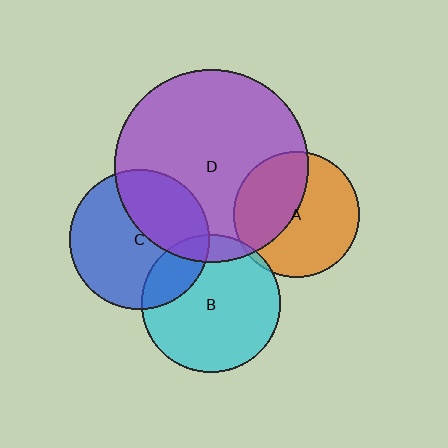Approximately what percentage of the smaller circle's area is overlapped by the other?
Approximately 10%.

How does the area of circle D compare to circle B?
Approximately 2.0 times.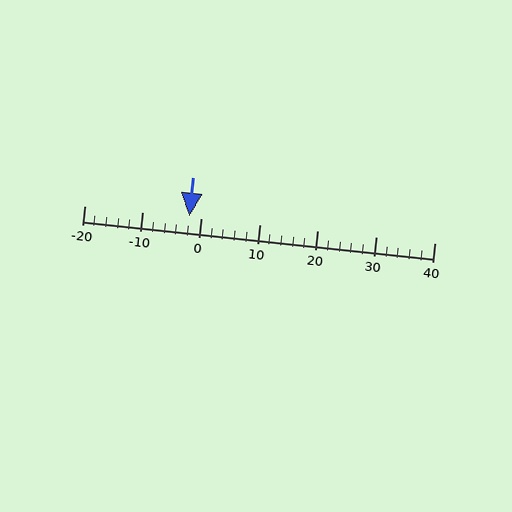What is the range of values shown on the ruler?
The ruler shows values from -20 to 40.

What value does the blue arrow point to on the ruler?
The blue arrow points to approximately -2.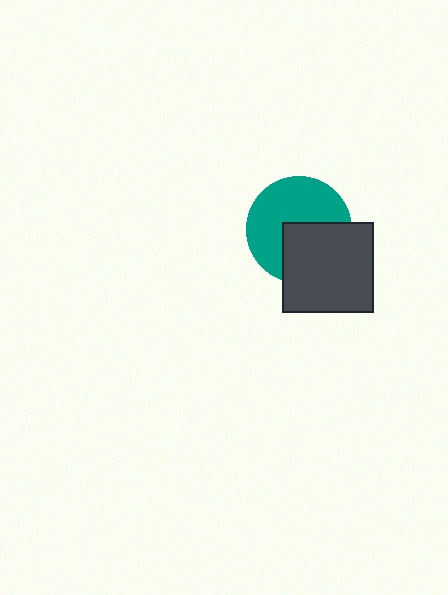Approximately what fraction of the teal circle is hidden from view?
Roughly 42% of the teal circle is hidden behind the dark gray square.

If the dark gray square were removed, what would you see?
You would see the complete teal circle.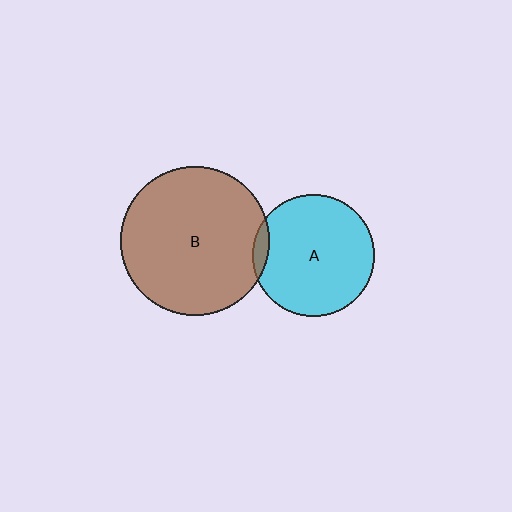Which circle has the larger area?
Circle B (brown).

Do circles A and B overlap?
Yes.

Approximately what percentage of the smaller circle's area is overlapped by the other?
Approximately 5%.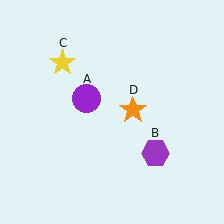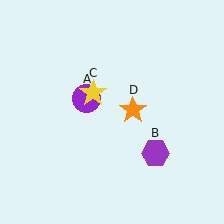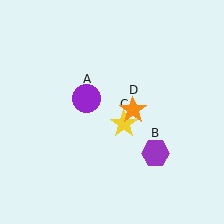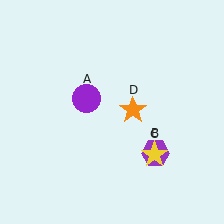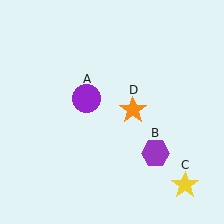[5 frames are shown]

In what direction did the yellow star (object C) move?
The yellow star (object C) moved down and to the right.